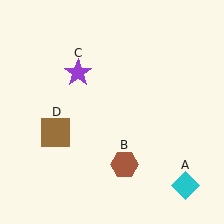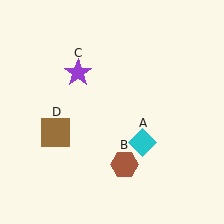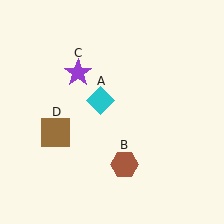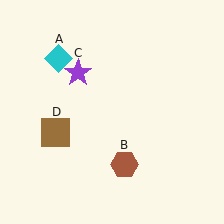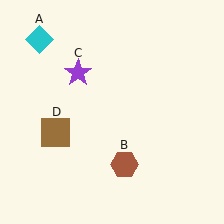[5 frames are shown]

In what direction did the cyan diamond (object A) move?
The cyan diamond (object A) moved up and to the left.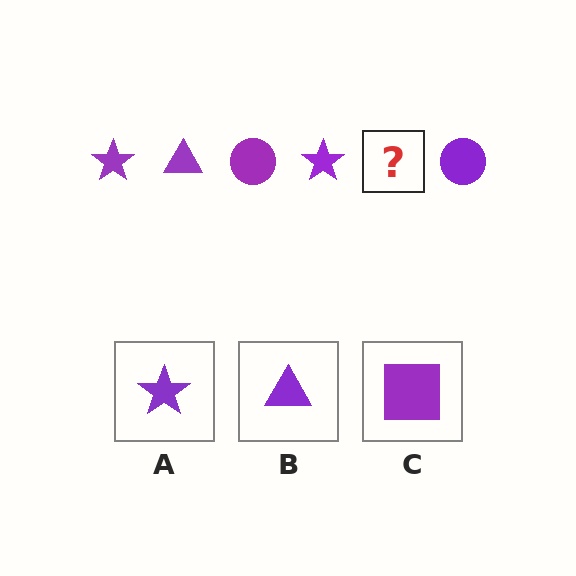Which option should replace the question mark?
Option B.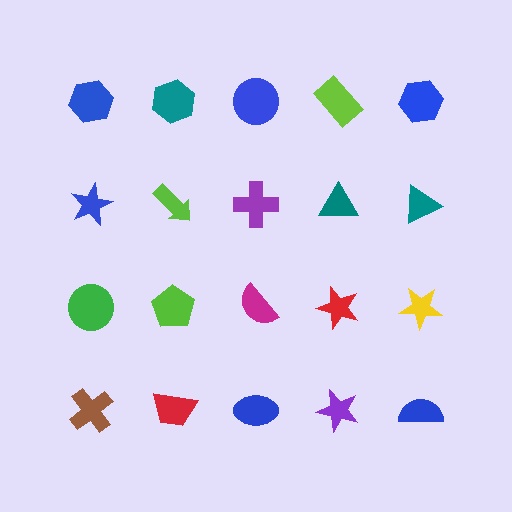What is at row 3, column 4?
A red star.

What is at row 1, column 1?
A blue hexagon.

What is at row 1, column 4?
A lime rectangle.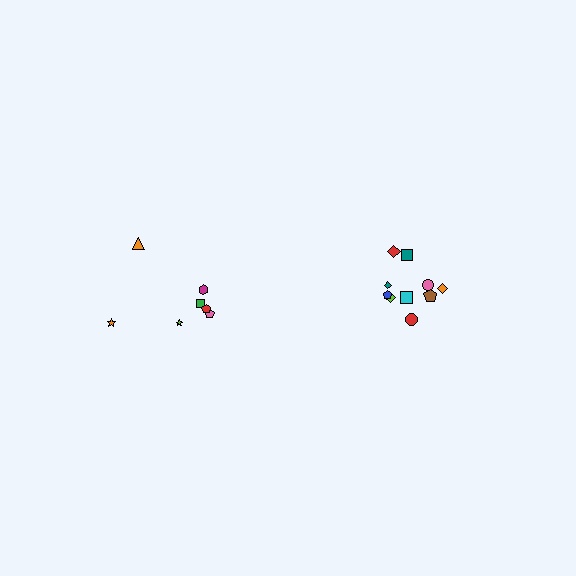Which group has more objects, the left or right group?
The right group.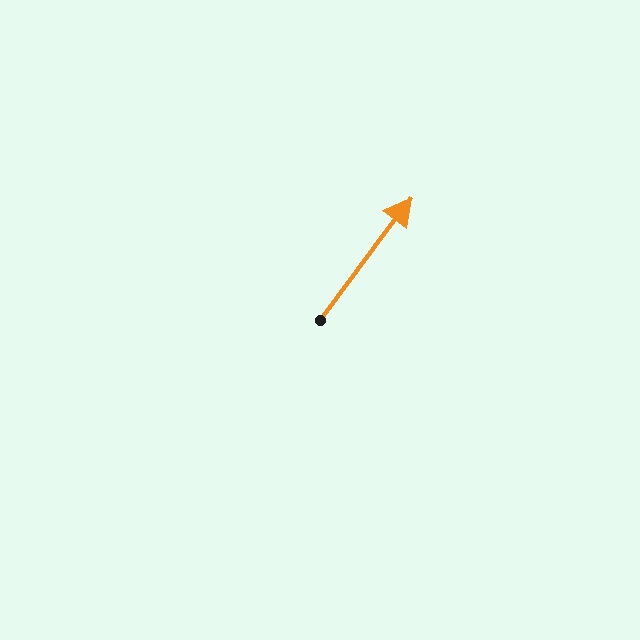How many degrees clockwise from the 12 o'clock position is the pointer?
Approximately 37 degrees.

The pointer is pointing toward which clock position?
Roughly 1 o'clock.